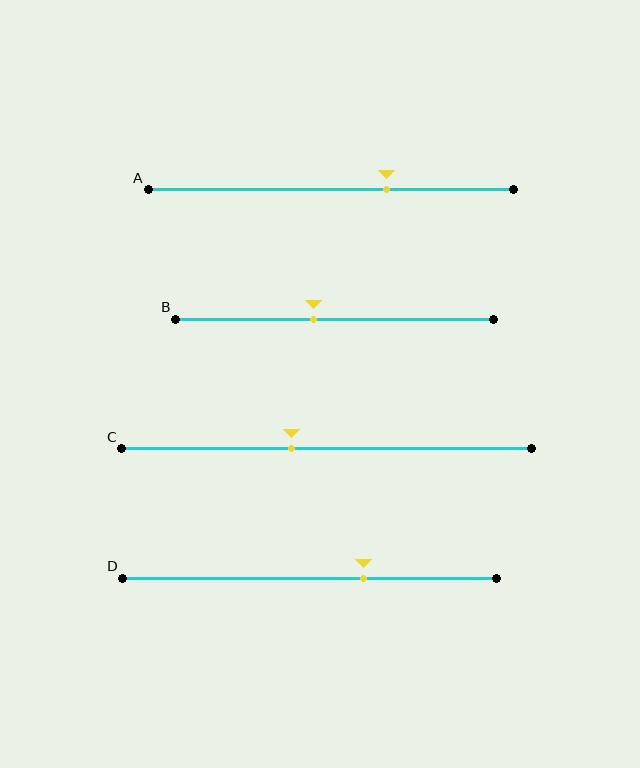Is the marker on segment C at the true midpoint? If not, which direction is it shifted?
No, the marker on segment C is shifted to the left by about 9% of the segment length.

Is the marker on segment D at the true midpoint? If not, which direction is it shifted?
No, the marker on segment D is shifted to the right by about 15% of the segment length.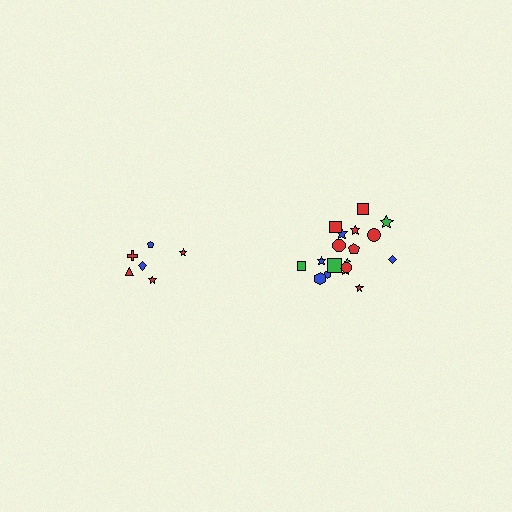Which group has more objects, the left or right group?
The right group.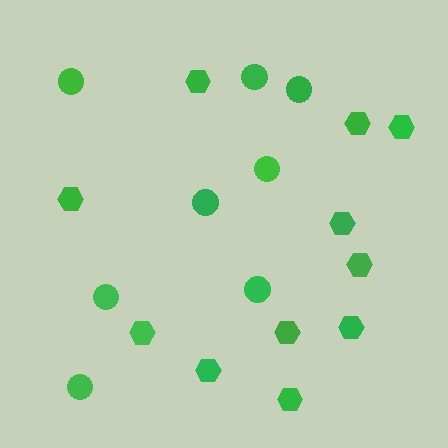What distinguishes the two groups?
There are 2 groups: one group of hexagons (11) and one group of circles (8).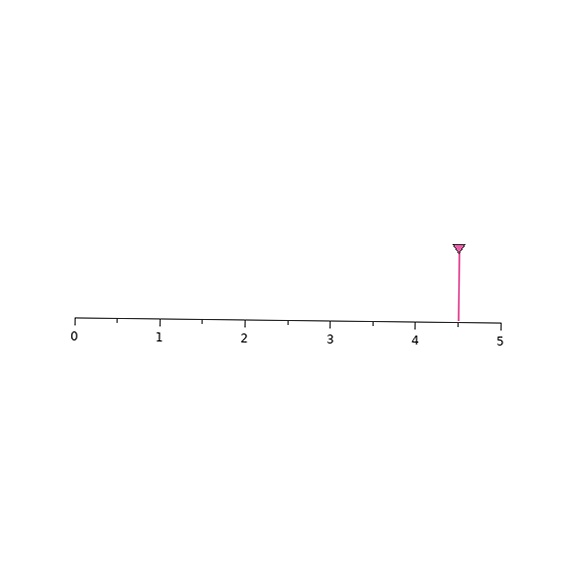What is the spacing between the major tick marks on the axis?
The major ticks are spaced 1 apart.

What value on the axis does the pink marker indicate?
The marker indicates approximately 4.5.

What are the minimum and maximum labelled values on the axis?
The axis runs from 0 to 5.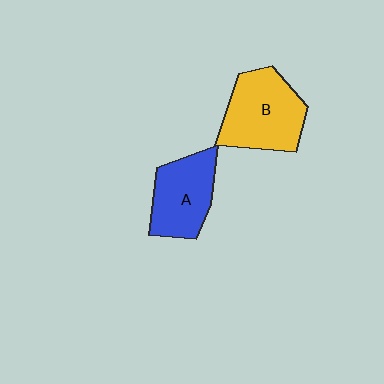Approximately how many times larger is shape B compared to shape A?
Approximately 1.2 times.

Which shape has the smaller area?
Shape A (blue).